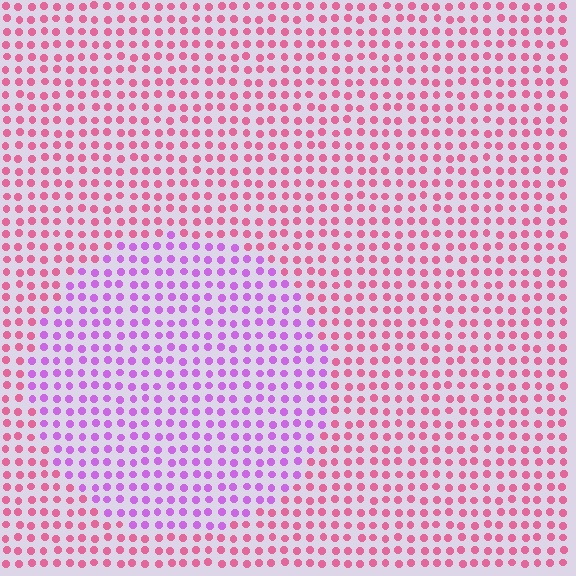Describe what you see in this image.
The image is filled with small pink elements in a uniform arrangement. A circle-shaped region is visible where the elements are tinted to a slightly different hue, forming a subtle color boundary.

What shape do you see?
I see a circle.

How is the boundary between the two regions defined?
The boundary is defined purely by a slight shift in hue (about 46 degrees). Spacing, size, and orientation are identical on both sides.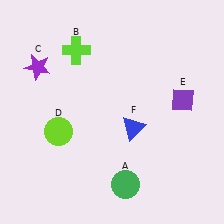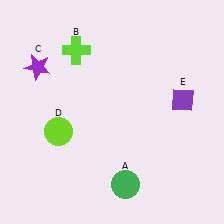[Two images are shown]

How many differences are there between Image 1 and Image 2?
There is 1 difference between the two images.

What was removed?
The blue triangle (F) was removed in Image 2.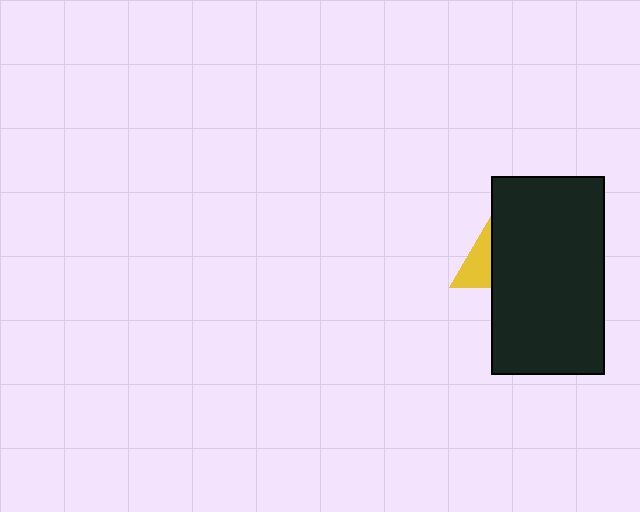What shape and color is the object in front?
The object in front is a black rectangle.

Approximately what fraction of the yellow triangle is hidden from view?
Roughly 67% of the yellow triangle is hidden behind the black rectangle.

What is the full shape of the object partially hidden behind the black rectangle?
The partially hidden object is a yellow triangle.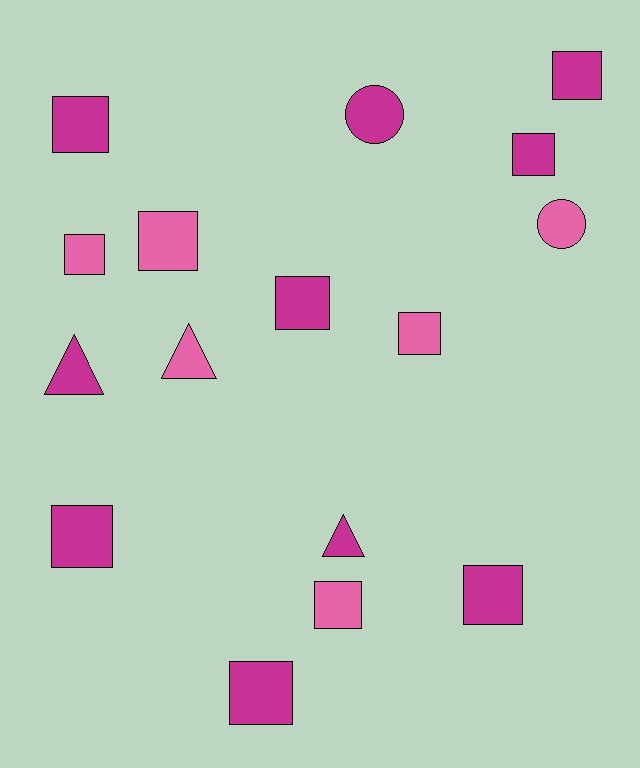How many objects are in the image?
There are 16 objects.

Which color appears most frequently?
Magenta, with 10 objects.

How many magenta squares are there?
There are 7 magenta squares.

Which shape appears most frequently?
Square, with 11 objects.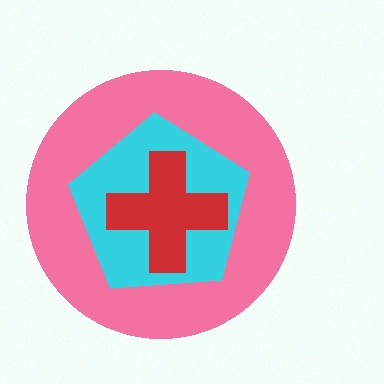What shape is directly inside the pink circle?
The cyan pentagon.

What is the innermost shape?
The red cross.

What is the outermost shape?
The pink circle.